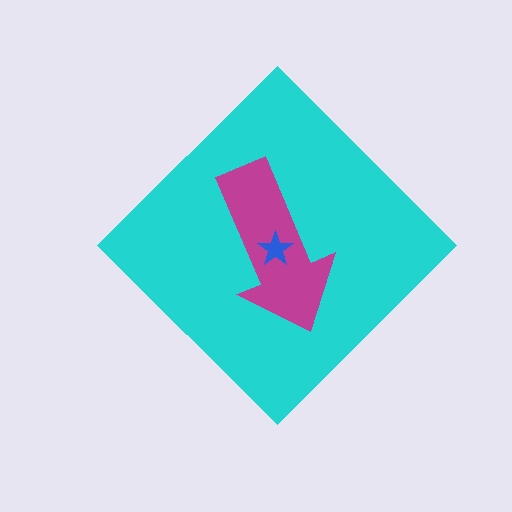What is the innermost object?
The blue star.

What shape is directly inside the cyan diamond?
The magenta arrow.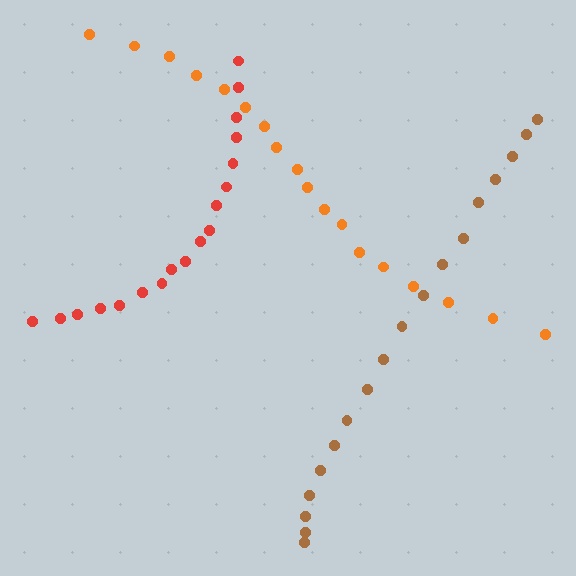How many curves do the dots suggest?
There are 3 distinct paths.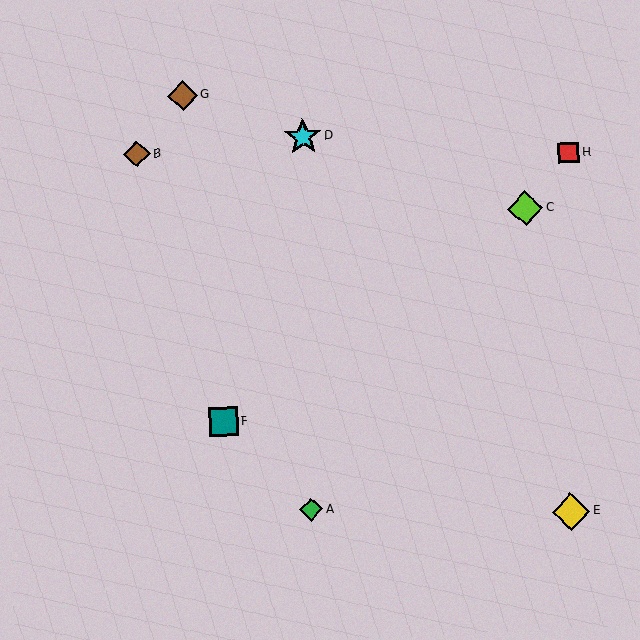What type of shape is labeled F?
Shape F is a teal square.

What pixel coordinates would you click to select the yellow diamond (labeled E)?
Click at (571, 512) to select the yellow diamond E.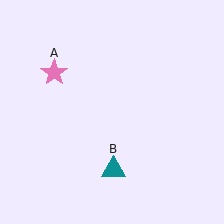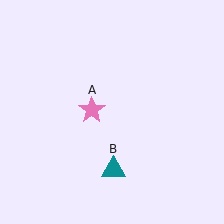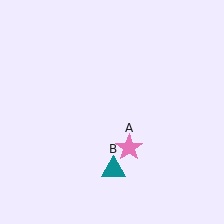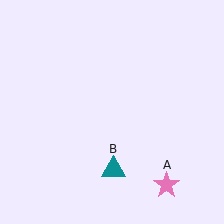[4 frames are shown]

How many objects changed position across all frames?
1 object changed position: pink star (object A).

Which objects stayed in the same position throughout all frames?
Teal triangle (object B) remained stationary.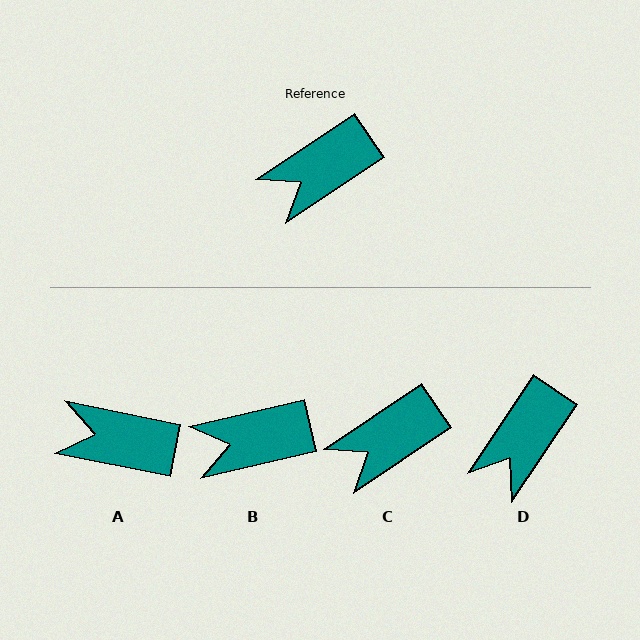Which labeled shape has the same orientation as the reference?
C.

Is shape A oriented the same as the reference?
No, it is off by about 45 degrees.